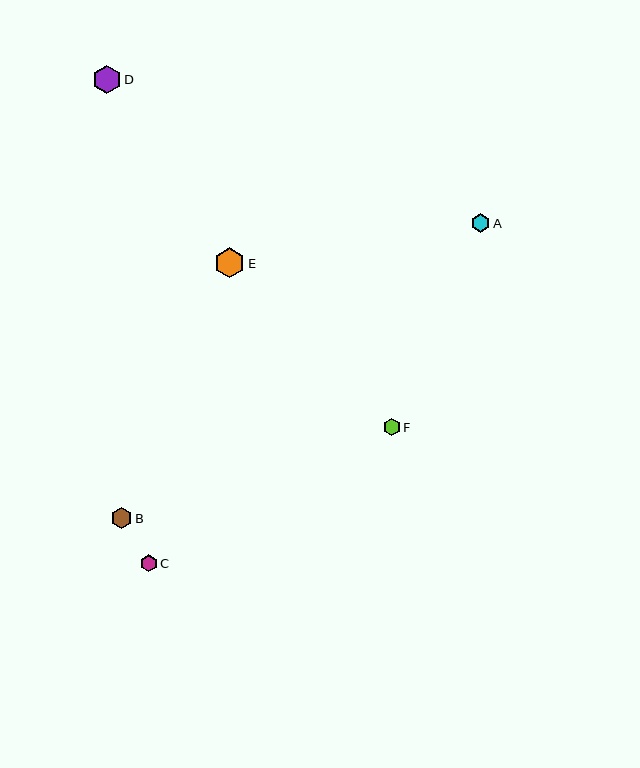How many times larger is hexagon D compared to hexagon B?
Hexagon D is approximately 1.4 times the size of hexagon B.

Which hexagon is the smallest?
Hexagon F is the smallest with a size of approximately 17 pixels.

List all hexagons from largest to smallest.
From largest to smallest: E, D, B, A, C, F.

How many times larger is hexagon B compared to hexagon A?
Hexagon B is approximately 1.1 times the size of hexagon A.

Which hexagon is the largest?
Hexagon E is the largest with a size of approximately 30 pixels.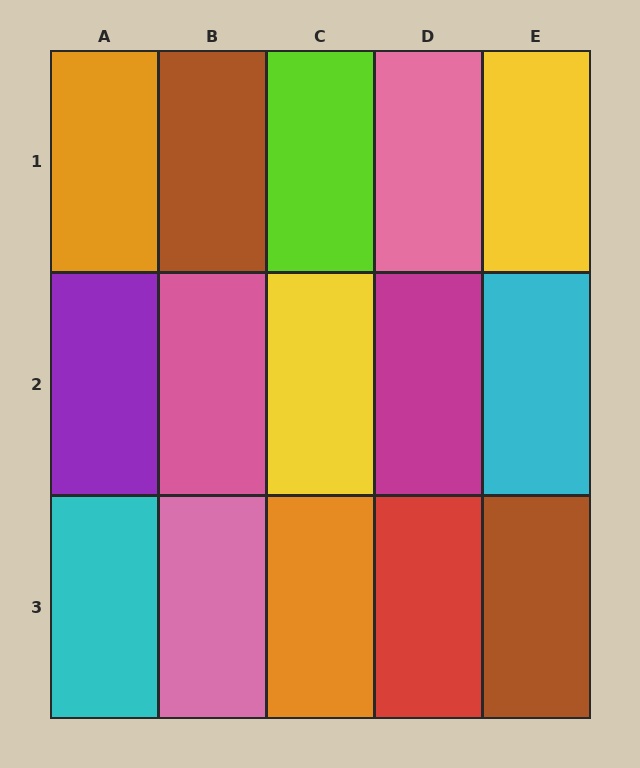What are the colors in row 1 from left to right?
Orange, brown, lime, pink, yellow.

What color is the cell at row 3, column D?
Red.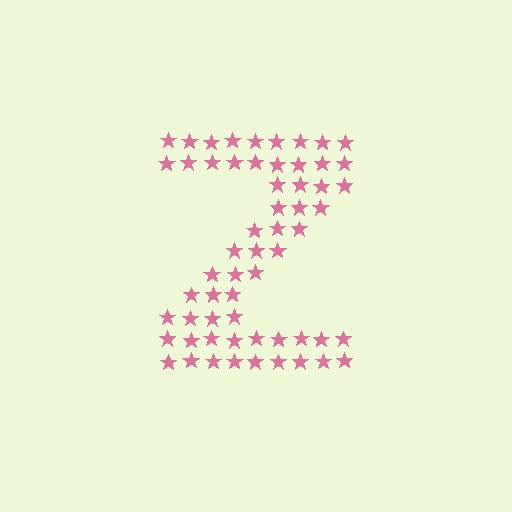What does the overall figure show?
The overall figure shows the letter Z.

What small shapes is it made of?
It is made of small stars.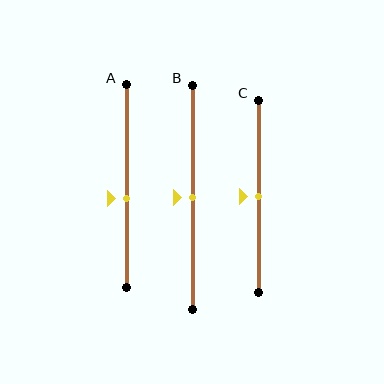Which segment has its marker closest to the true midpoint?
Segment B has its marker closest to the true midpoint.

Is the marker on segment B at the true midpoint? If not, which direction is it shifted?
Yes, the marker on segment B is at the true midpoint.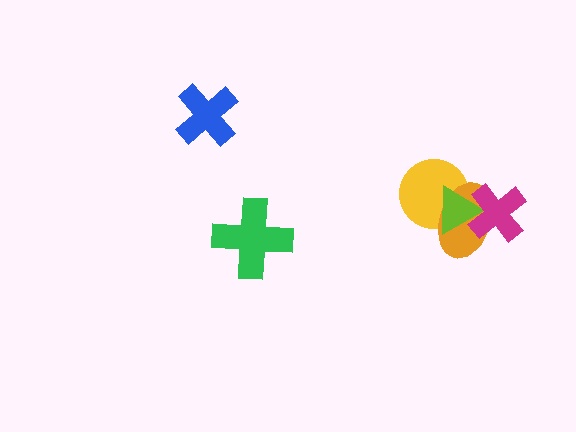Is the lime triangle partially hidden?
Yes, it is partially covered by another shape.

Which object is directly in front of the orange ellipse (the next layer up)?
The lime triangle is directly in front of the orange ellipse.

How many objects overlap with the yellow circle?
2 objects overlap with the yellow circle.